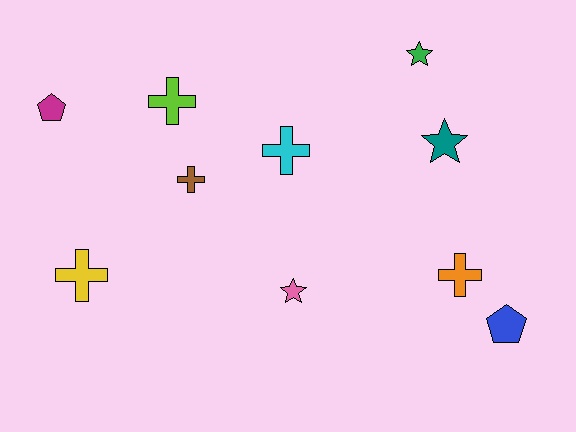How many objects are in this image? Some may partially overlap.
There are 10 objects.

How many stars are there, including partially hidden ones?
There are 3 stars.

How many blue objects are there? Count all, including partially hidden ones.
There is 1 blue object.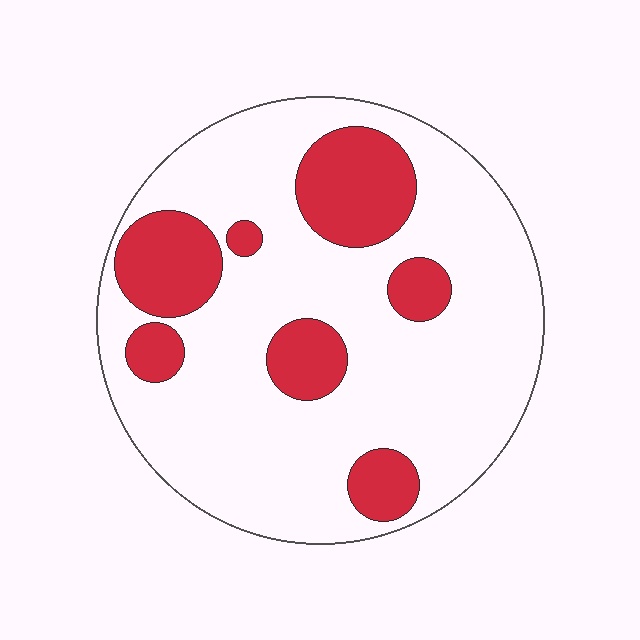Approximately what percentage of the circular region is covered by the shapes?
Approximately 25%.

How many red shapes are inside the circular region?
7.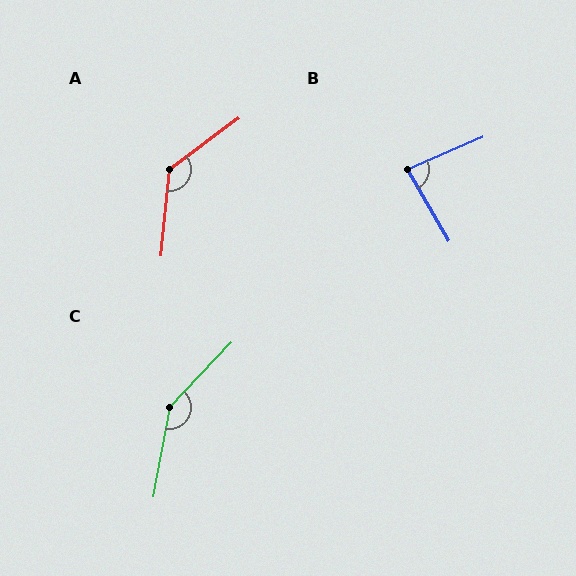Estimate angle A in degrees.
Approximately 132 degrees.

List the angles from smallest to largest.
B (83°), A (132°), C (147°).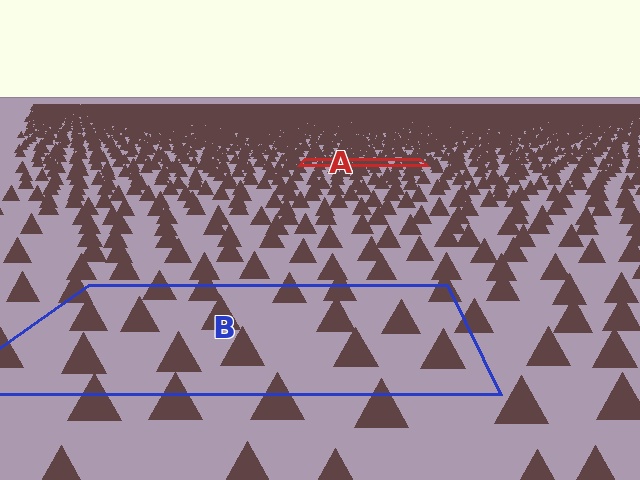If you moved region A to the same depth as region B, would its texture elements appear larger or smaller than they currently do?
They would appear larger. At a closer depth, the same texture elements are projected at a bigger on-screen size.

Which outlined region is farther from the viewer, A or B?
Region A is farther from the viewer — the texture elements inside it appear smaller and more densely packed.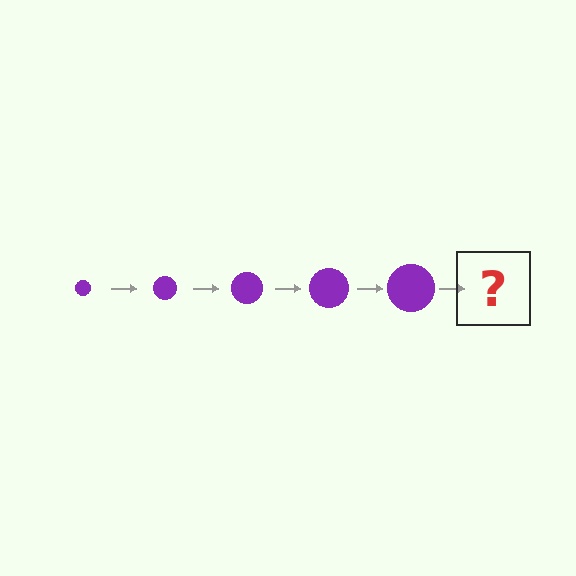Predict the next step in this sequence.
The next step is a purple circle, larger than the previous one.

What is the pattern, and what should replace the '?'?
The pattern is that the circle gets progressively larger each step. The '?' should be a purple circle, larger than the previous one.